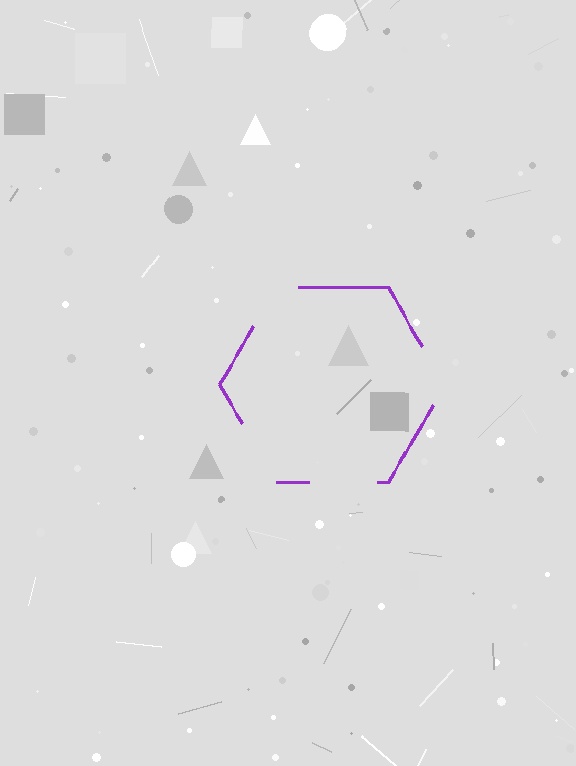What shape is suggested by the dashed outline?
The dashed outline suggests a hexagon.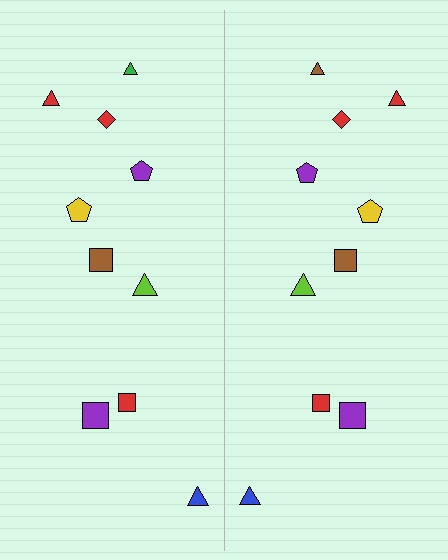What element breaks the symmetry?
The brown triangle on the right side breaks the symmetry — its mirror counterpart is green.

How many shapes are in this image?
There are 20 shapes in this image.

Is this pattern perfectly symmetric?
No, the pattern is not perfectly symmetric. The brown triangle on the right side breaks the symmetry — its mirror counterpart is green.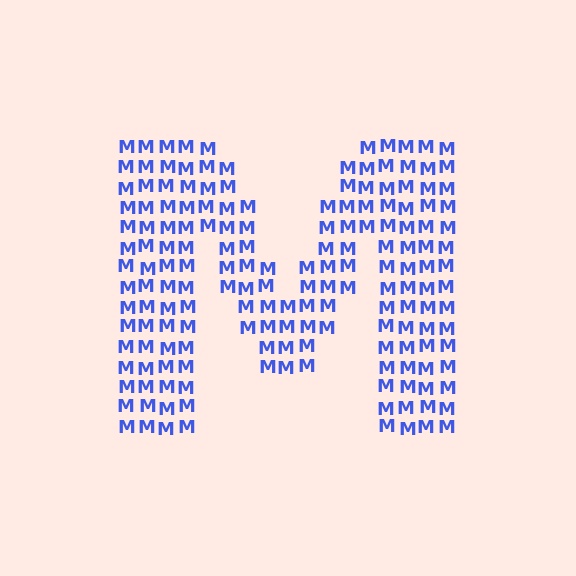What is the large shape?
The large shape is the letter M.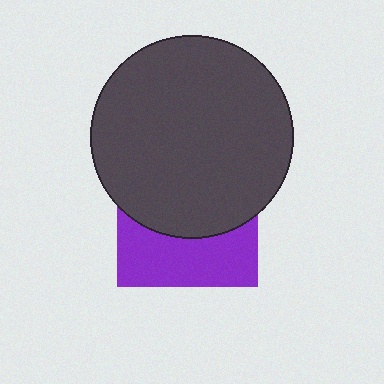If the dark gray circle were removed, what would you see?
You would see the complete purple square.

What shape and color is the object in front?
The object in front is a dark gray circle.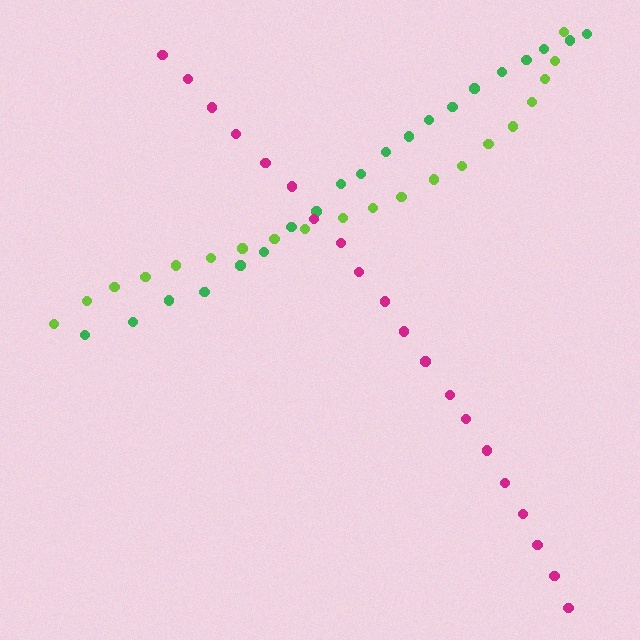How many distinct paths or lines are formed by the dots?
There are 3 distinct paths.